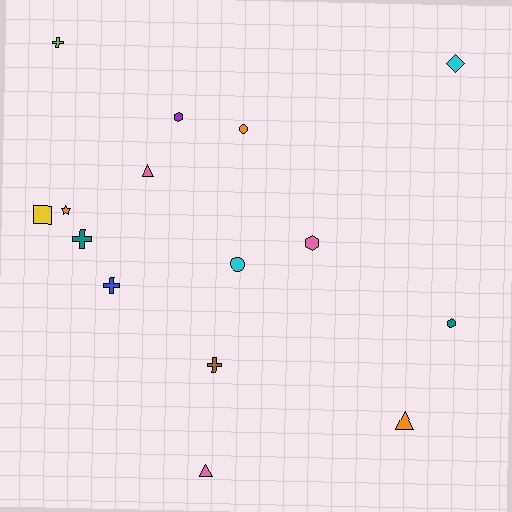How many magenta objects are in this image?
There are no magenta objects.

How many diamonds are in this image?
There is 1 diamond.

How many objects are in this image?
There are 15 objects.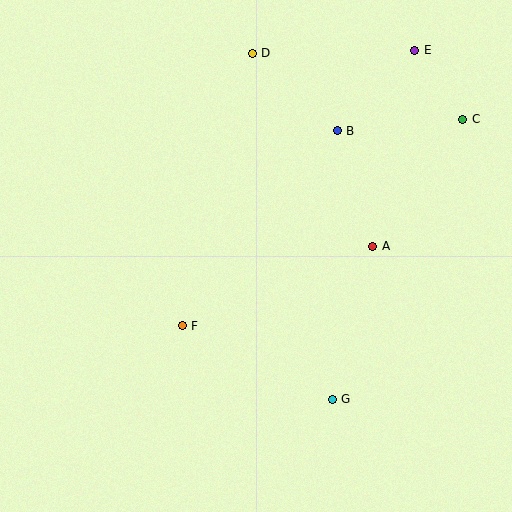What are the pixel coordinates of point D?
Point D is at (252, 53).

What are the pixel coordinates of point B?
Point B is at (337, 131).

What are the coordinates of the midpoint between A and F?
The midpoint between A and F is at (277, 286).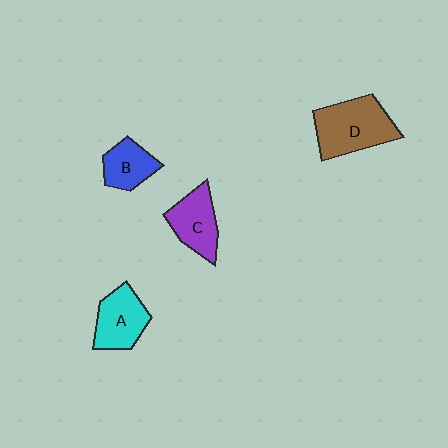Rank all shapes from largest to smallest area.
From largest to smallest: D (brown), A (cyan), C (purple), B (blue).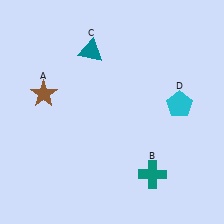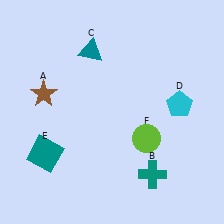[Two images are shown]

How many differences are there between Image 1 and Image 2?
There are 2 differences between the two images.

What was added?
A teal square (E), a lime circle (F) were added in Image 2.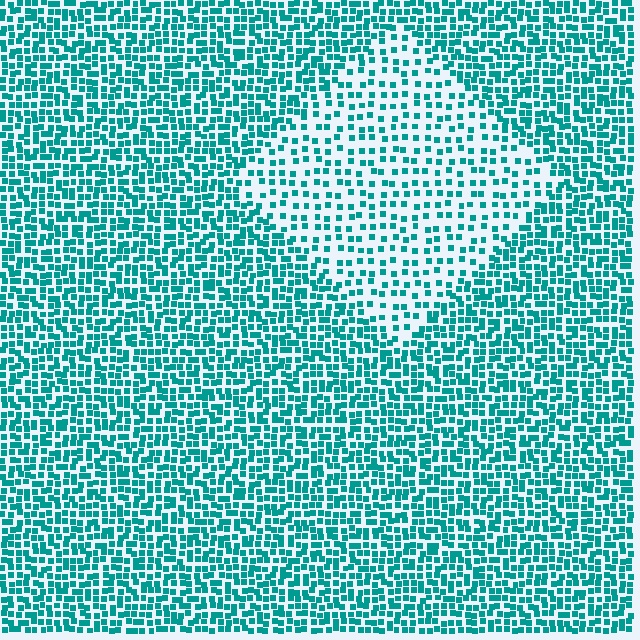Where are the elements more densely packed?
The elements are more densely packed outside the diamond boundary.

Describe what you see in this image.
The image contains small teal elements arranged at two different densities. A diamond-shaped region is visible where the elements are less densely packed than the surrounding area.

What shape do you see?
I see a diamond.